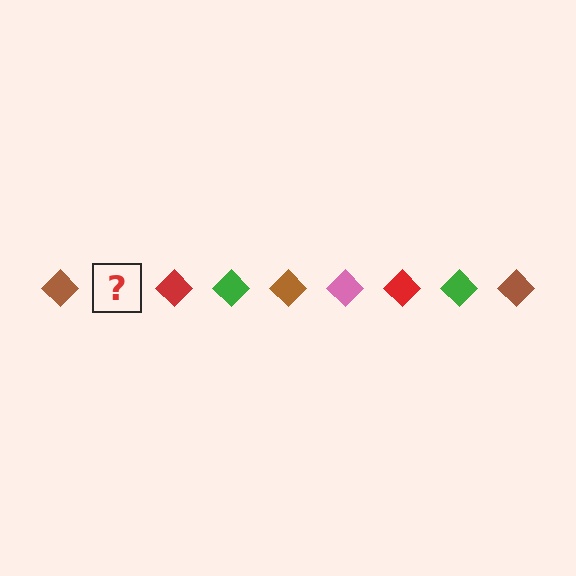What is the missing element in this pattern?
The missing element is a pink diamond.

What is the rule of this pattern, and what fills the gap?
The rule is that the pattern cycles through brown, pink, red, green diamonds. The gap should be filled with a pink diamond.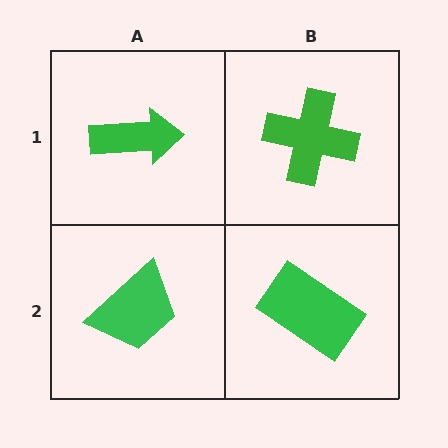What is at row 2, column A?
A green trapezoid.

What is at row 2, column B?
A green rectangle.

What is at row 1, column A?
A green arrow.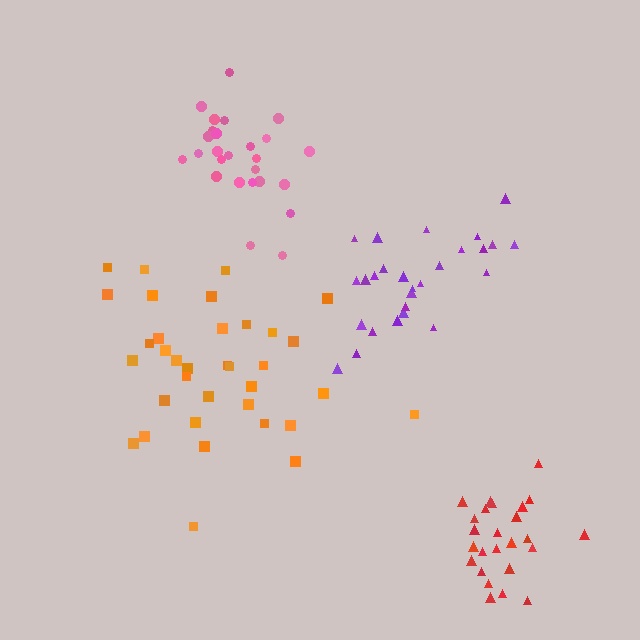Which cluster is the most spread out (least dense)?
Orange.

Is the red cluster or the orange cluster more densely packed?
Red.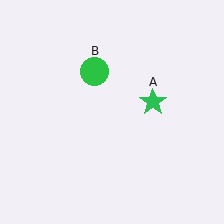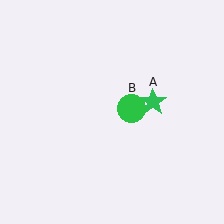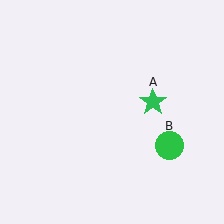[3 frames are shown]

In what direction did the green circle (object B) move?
The green circle (object B) moved down and to the right.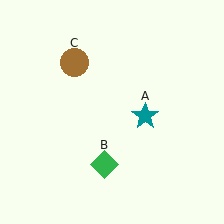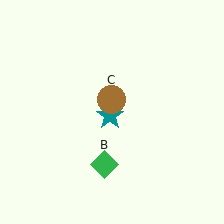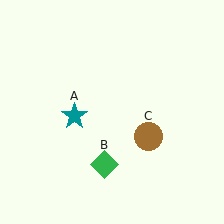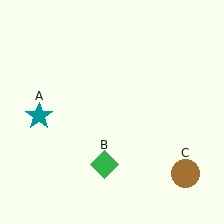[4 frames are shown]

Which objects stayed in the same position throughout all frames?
Green diamond (object B) remained stationary.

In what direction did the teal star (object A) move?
The teal star (object A) moved left.